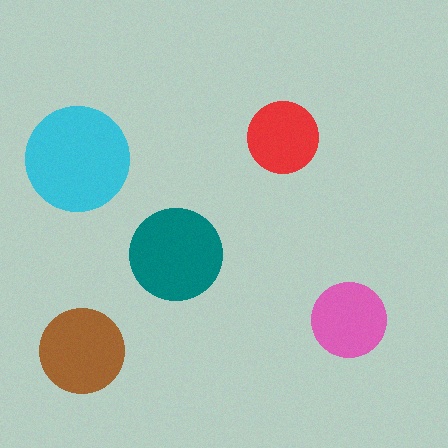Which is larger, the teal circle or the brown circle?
The teal one.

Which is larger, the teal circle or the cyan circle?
The cyan one.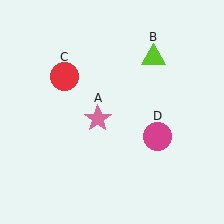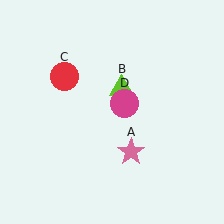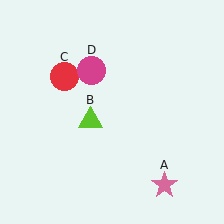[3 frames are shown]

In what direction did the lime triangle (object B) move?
The lime triangle (object B) moved down and to the left.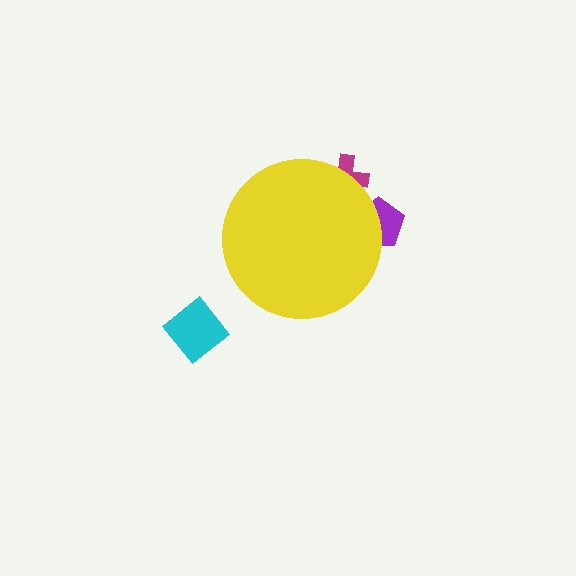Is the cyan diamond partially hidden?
No, the cyan diamond is fully visible.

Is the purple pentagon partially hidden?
Yes, the purple pentagon is partially hidden behind the yellow circle.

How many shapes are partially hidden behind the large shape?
2 shapes are partially hidden.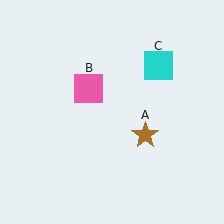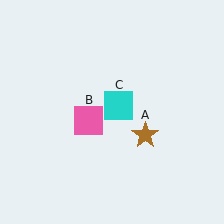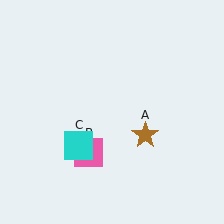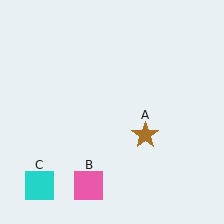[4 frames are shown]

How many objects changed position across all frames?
2 objects changed position: pink square (object B), cyan square (object C).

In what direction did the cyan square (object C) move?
The cyan square (object C) moved down and to the left.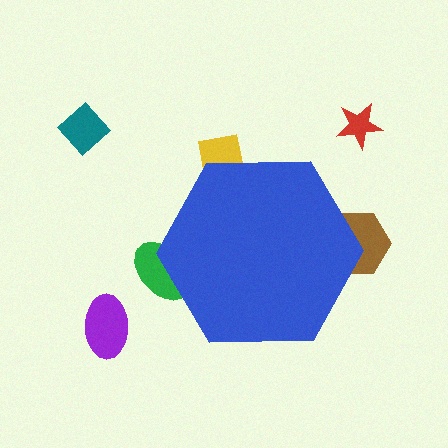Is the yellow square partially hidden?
Yes, the yellow square is partially hidden behind the blue hexagon.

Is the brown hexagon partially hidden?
Yes, the brown hexagon is partially hidden behind the blue hexagon.